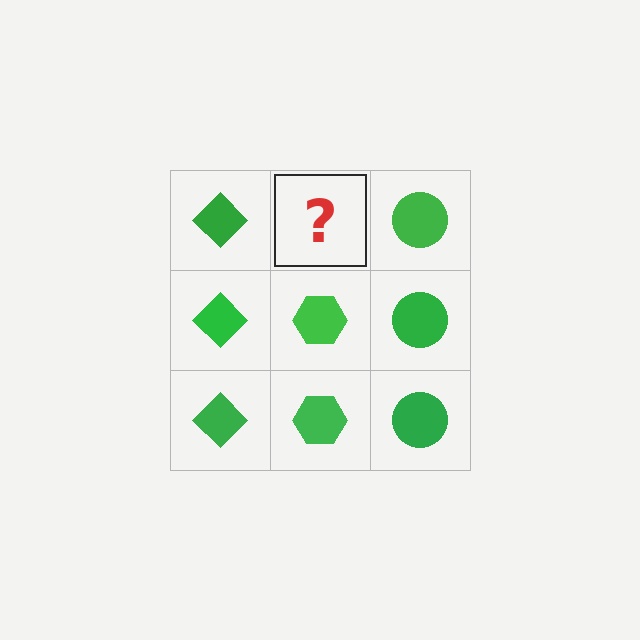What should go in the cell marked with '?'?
The missing cell should contain a green hexagon.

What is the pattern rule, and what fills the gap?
The rule is that each column has a consistent shape. The gap should be filled with a green hexagon.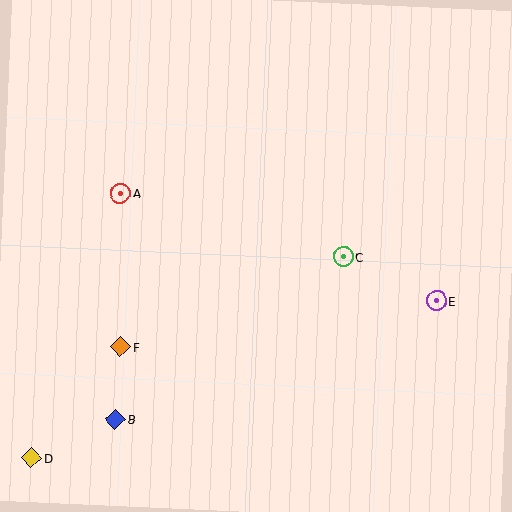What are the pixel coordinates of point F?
Point F is at (121, 347).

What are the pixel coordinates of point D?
Point D is at (32, 458).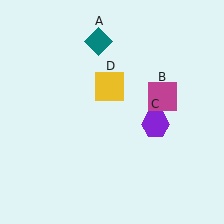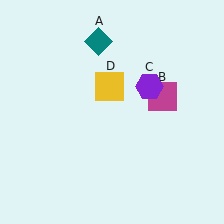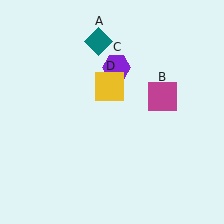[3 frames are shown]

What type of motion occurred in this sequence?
The purple hexagon (object C) rotated counterclockwise around the center of the scene.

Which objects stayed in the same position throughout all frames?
Teal diamond (object A) and magenta square (object B) and yellow square (object D) remained stationary.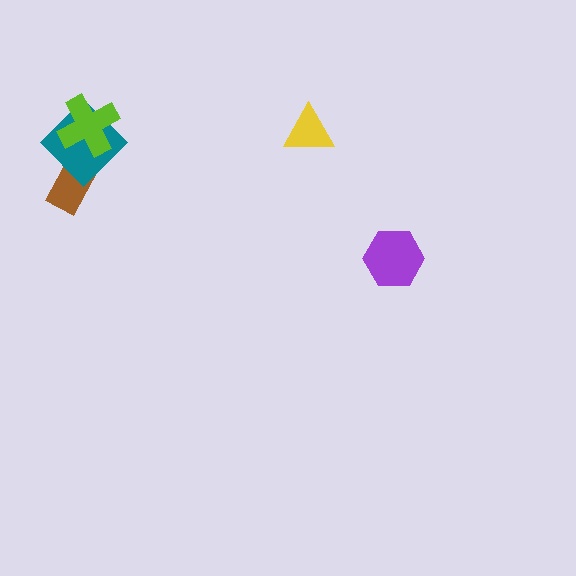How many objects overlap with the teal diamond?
2 objects overlap with the teal diamond.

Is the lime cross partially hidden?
No, no other shape covers it.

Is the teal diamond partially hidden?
Yes, it is partially covered by another shape.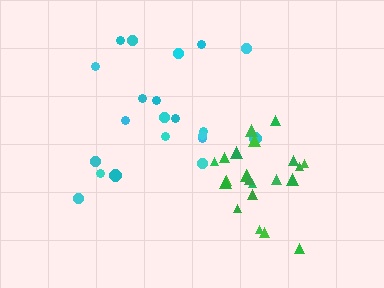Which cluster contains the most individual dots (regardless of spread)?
Green (22).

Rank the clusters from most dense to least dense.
green, cyan.